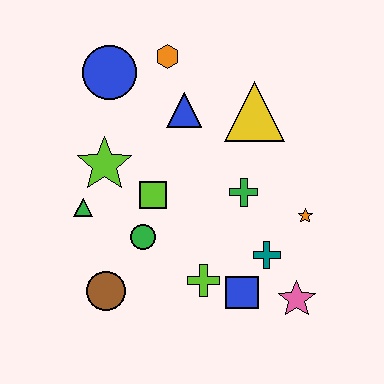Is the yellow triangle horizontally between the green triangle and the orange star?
Yes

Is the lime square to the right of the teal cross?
No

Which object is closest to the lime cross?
The blue square is closest to the lime cross.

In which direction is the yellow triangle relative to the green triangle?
The yellow triangle is to the right of the green triangle.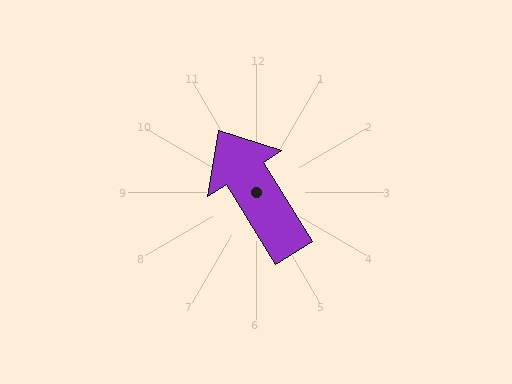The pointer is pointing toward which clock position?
Roughly 11 o'clock.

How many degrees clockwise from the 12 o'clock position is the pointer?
Approximately 328 degrees.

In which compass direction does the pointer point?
Northwest.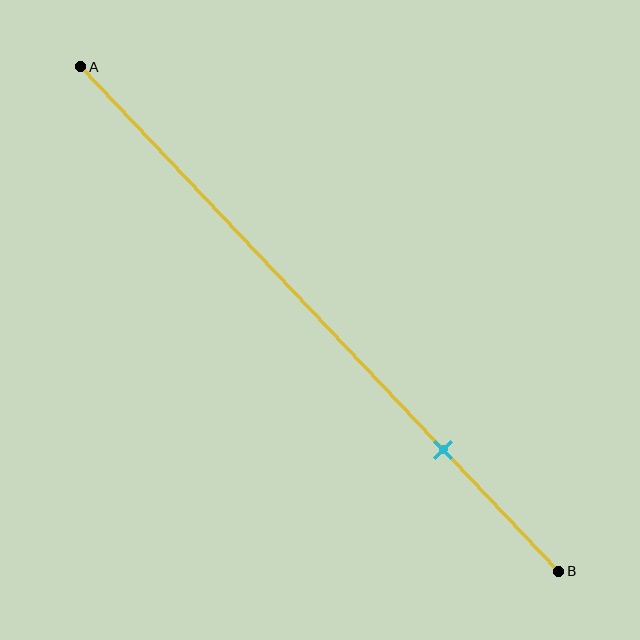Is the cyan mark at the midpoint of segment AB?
No, the mark is at about 75% from A, not at the 50% midpoint.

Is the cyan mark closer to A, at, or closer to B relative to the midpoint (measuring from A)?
The cyan mark is closer to point B than the midpoint of segment AB.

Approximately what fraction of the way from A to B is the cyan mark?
The cyan mark is approximately 75% of the way from A to B.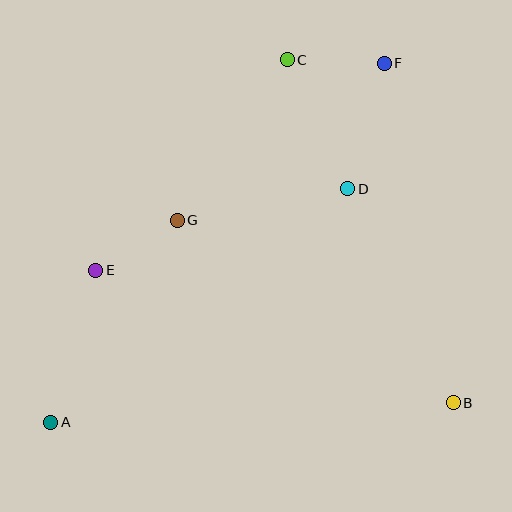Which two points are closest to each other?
Points E and G are closest to each other.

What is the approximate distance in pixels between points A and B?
The distance between A and B is approximately 403 pixels.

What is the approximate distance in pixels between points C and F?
The distance between C and F is approximately 97 pixels.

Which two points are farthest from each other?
Points A and F are farthest from each other.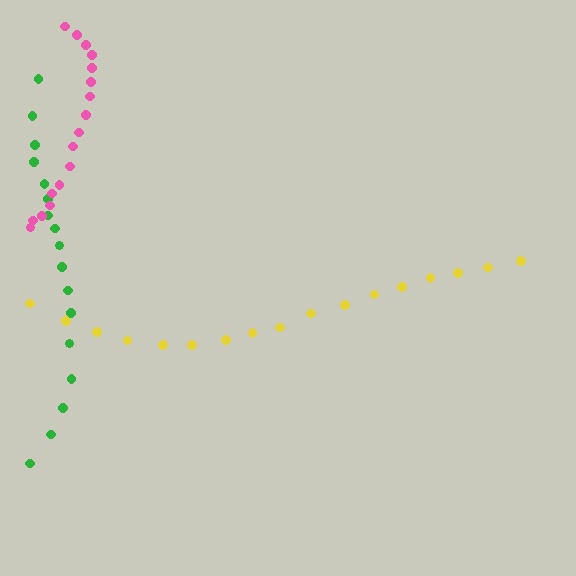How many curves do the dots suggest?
There are 3 distinct paths.